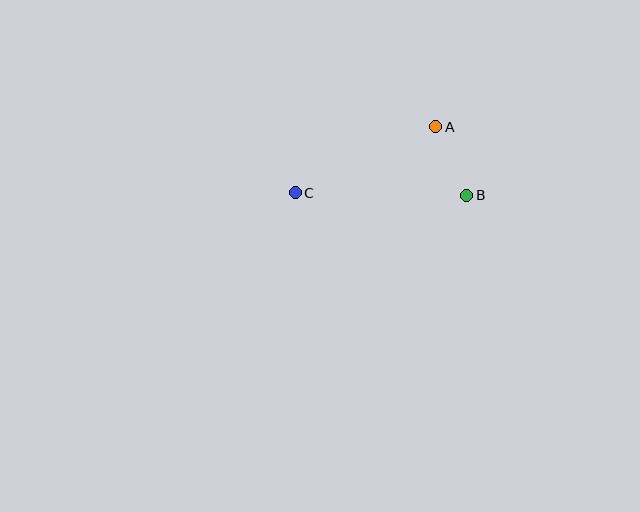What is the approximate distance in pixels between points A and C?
The distance between A and C is approximately 155 pixels.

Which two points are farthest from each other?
Points B and C are farthest from each other.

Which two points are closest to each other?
Points A and B are closest to each other.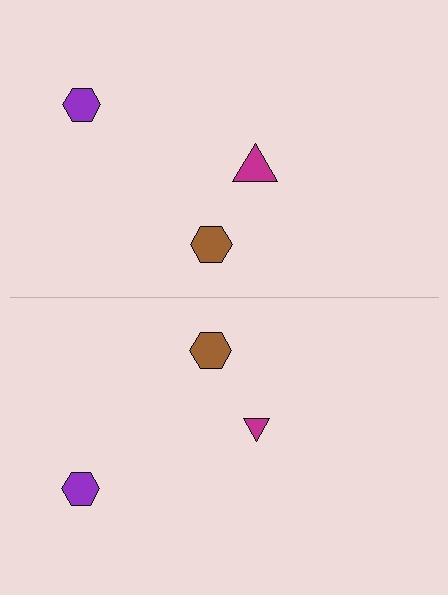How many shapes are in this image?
There are 6 shapes in this image.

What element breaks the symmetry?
The magenta triangle on the bottom side has a different size than its mirror counterpart.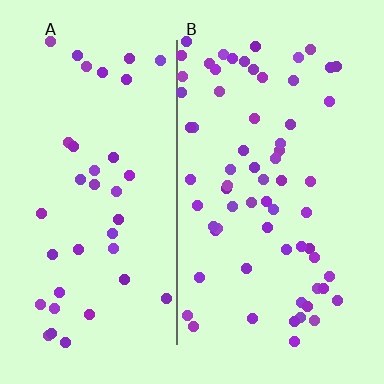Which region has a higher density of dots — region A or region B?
B (the right).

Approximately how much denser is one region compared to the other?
Approximately 1.7× — region B over region A.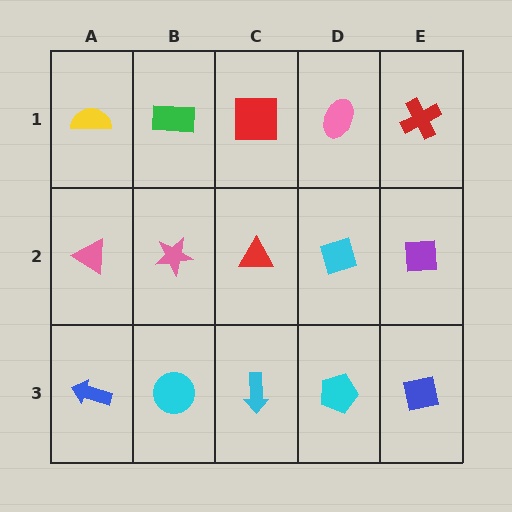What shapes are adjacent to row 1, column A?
A pink triangle (row 2, column A), a green rectangle (row 1, column B).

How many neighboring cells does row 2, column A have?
3.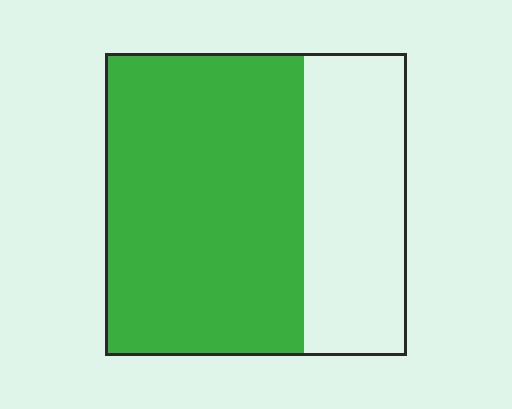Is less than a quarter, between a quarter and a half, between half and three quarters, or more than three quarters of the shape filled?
Between half and three quarters.